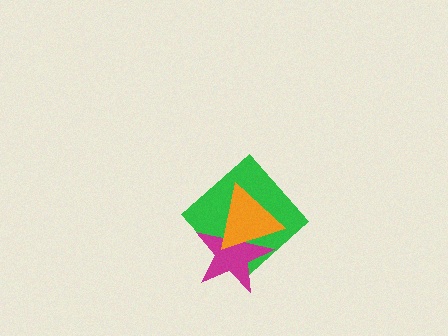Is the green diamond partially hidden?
Yes, it is partially covered by another shape.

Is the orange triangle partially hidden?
No, no other shape covers it.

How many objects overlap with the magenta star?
2 objects overlap with the magenta star.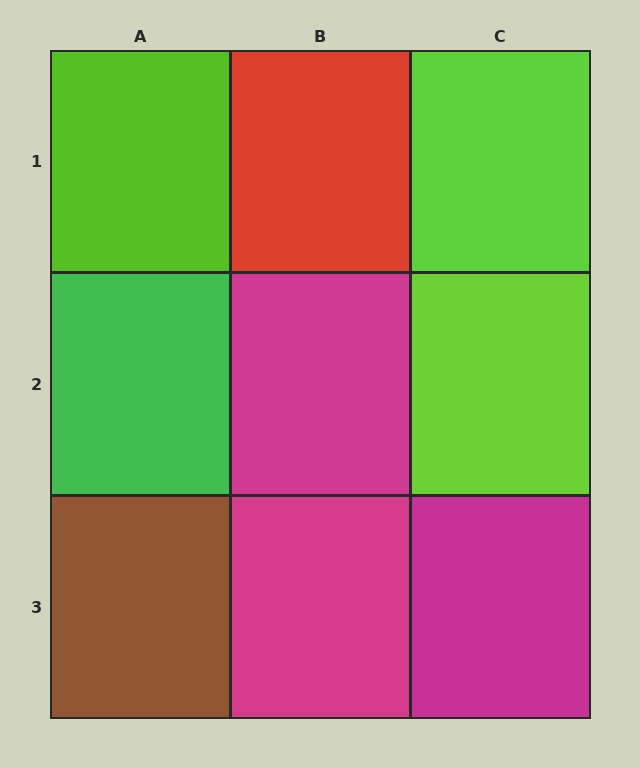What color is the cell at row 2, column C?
Lime.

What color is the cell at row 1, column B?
Red.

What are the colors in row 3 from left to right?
Brown, magenta, magenta.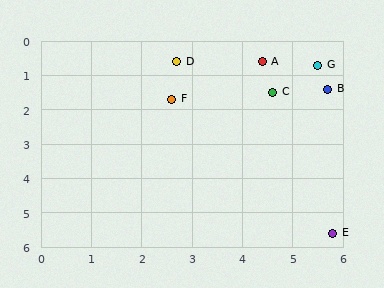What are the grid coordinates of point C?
Point C is at approximately (4.6, 1.5).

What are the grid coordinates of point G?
Point G is at approximately (5.5, 0.7).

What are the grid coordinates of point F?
Point F is at approximately (2.6, 1.7).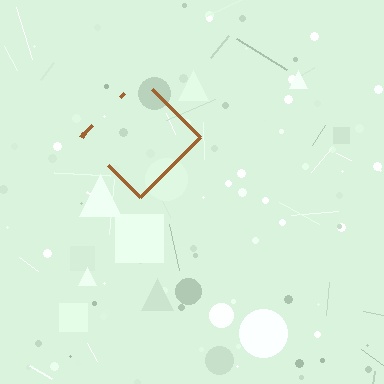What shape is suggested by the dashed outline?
The dashed outline suggests a diamond.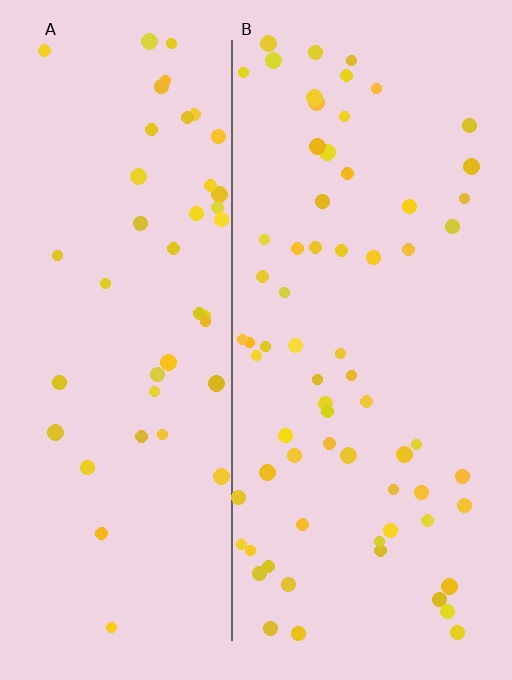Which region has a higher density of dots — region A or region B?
B (the right).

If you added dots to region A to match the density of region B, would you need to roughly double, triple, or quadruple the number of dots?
Approximately double.